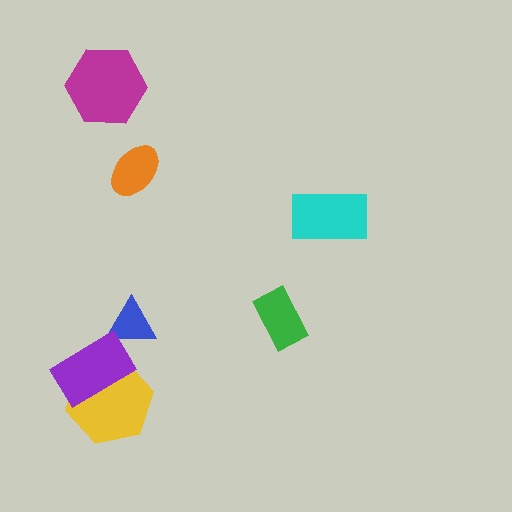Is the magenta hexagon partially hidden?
No, no other shape covers it.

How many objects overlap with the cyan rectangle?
0 objects overlap with the cyan rectangle.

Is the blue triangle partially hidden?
Yes, it is partially covered by another shape.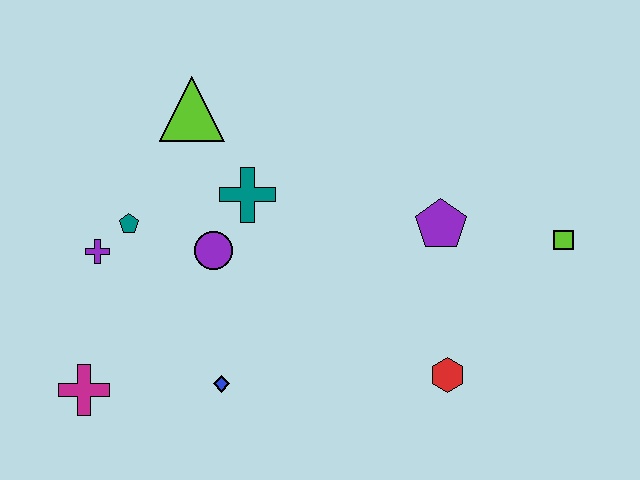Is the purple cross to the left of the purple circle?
Yes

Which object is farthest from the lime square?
The magenta cross is farthest from the lime square.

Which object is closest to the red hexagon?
The purple pentagon is closest to the red hexagon.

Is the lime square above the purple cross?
Yes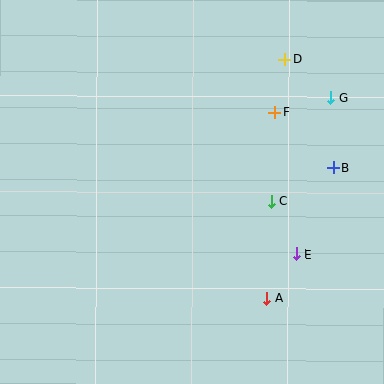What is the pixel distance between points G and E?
The distance between G and E is 161 pixels.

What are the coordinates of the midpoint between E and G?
The midpoint between E and G is at (314, 176).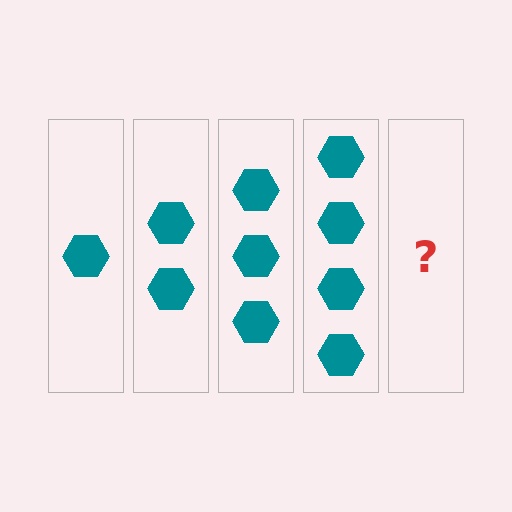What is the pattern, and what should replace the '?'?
The pattern is that each step adds one more hexagon. The '?' should be 5 hexagons.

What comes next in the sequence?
The next element should be 5 hexagons.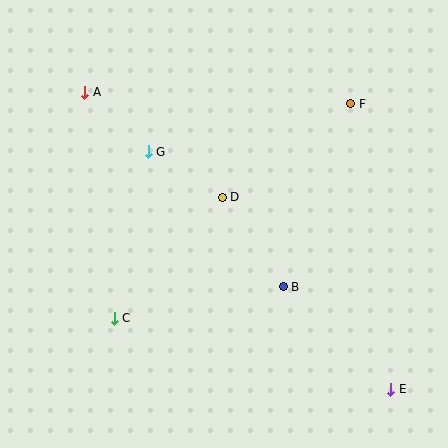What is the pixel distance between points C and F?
The distance between C and F is 319 pixels.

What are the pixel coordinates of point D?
Point D is at (222, 197).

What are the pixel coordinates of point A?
Point A is at (85, 92).